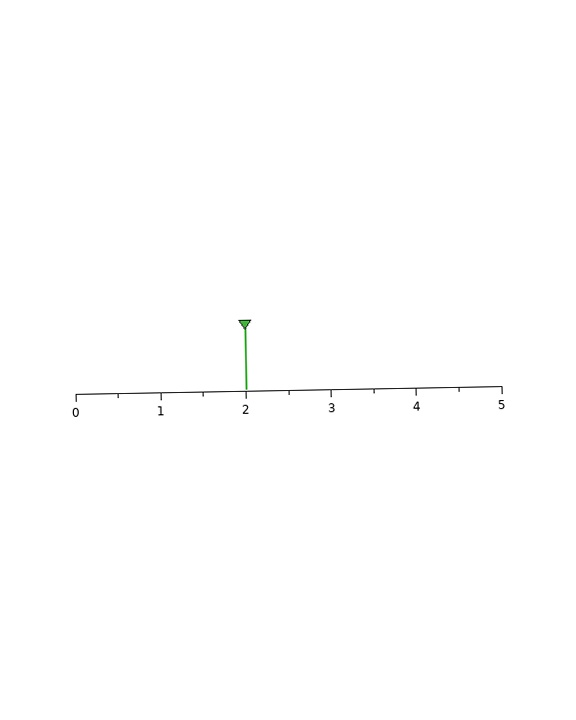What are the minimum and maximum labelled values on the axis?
The axis runs from 0 to 5.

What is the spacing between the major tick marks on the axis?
The major ticks are spaced 1 apart.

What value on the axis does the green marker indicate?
The marker indicates approximately 2.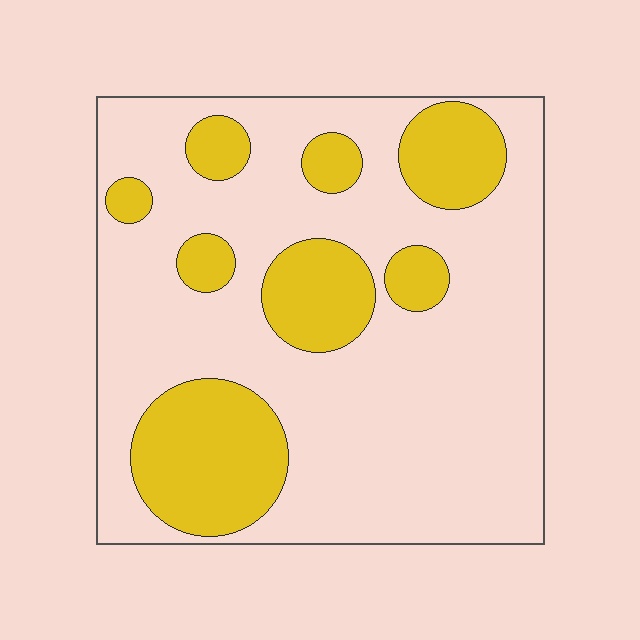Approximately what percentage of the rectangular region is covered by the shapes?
Approximately 25%.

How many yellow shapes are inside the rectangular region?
8.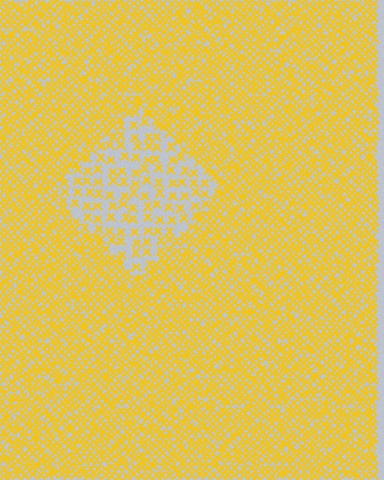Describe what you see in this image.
The image contains small yellow elements arranged at two different densities. A diamond-shaped region is visible where the elements are less densely packed than the surrounding area.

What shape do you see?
I see a diamond.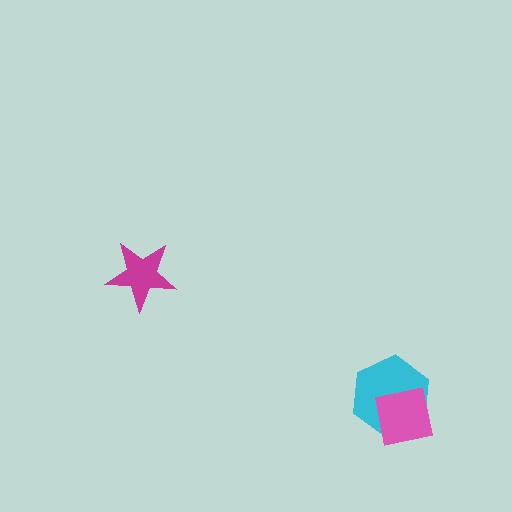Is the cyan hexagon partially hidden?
Yes, it is partially covered by another shape.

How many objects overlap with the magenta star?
0 objects overlap with the magenta star.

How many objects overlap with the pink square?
1 object overlaps with the pink square.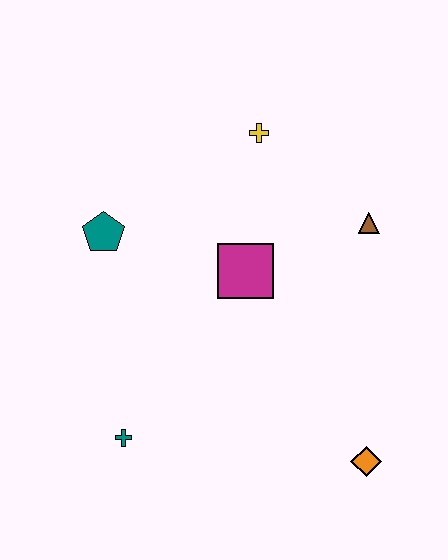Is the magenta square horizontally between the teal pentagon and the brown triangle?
Yes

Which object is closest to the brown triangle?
The magenta square is closest to the brown triangle.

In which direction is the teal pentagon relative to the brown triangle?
The teal pentagon is to the left of the brown triangle.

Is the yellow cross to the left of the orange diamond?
Yes